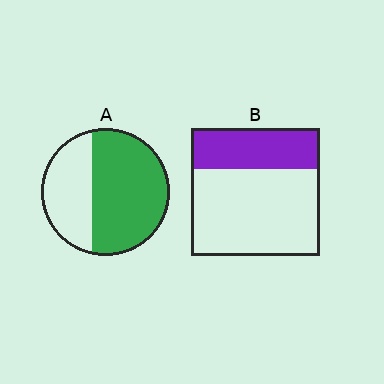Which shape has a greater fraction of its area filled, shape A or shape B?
Shape A.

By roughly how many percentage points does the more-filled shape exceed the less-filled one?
By roughly 30 percentage points (A over B).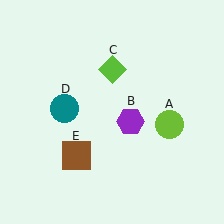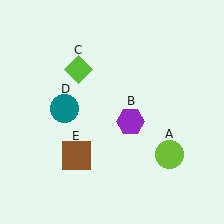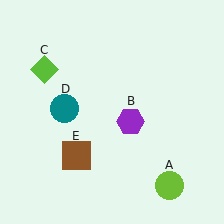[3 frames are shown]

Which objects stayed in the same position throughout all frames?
Purple hexagon (object B) and teal circle (object D) and brown square (object E) remained stationary.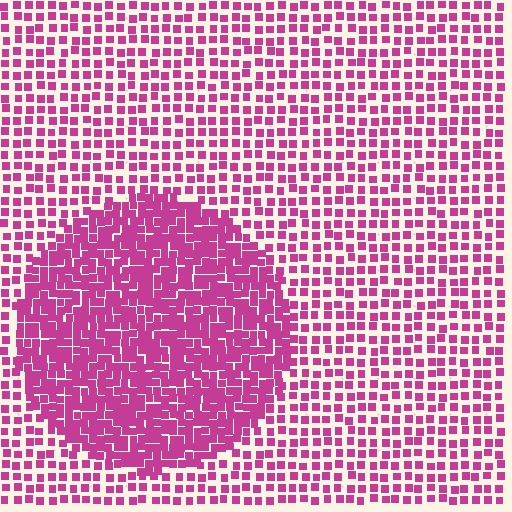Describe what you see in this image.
The image contains small magenta elements arranged at two different densities. A circle-shaped region is visible where the elements are more densely packed than the surrounding area.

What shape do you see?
I see a circle.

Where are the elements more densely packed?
The elements are more densely packed inside the circle boundary.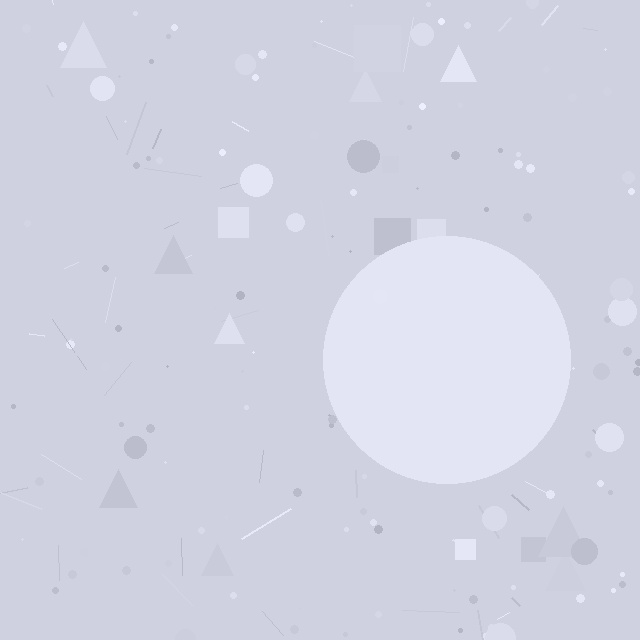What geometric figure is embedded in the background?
A circle is embedded in the background.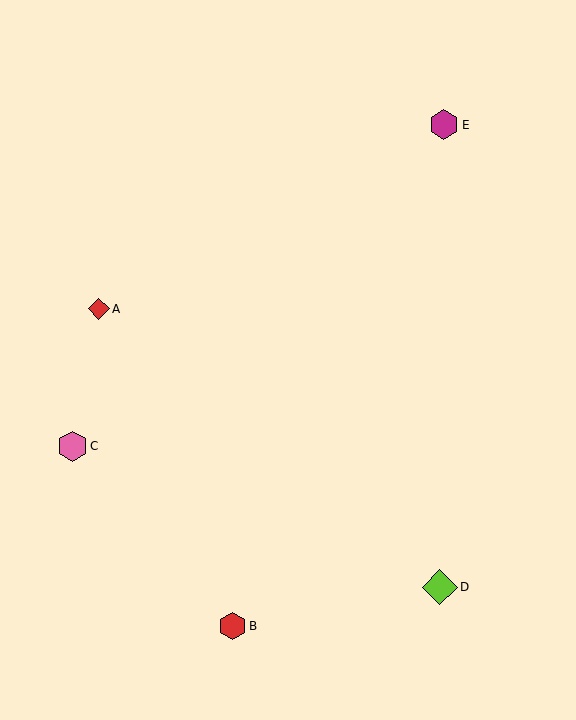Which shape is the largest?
The lime diamond (labeled D) is the largest.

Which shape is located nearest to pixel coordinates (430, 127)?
The magenta hexagon (labeled E) at (444, 125) is nearest to that location.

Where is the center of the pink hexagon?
The center of the pink hexagon is at (72, 446).